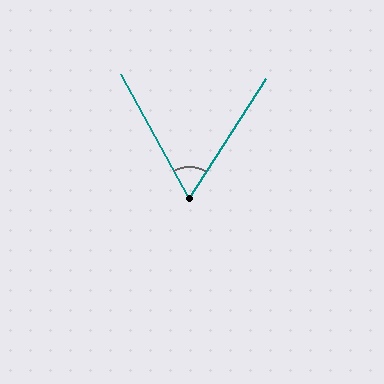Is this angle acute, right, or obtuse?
It is acute.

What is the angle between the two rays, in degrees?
Approximately 61 degrees.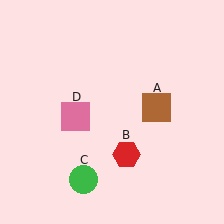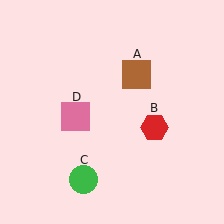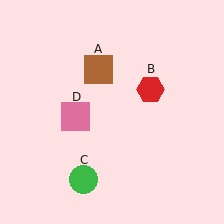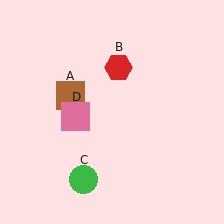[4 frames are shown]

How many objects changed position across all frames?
2 objects changed position: brown square (object A), red hexagon (object B).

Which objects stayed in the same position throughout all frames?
Green circle (object C) and pink square (object D) remained stationary.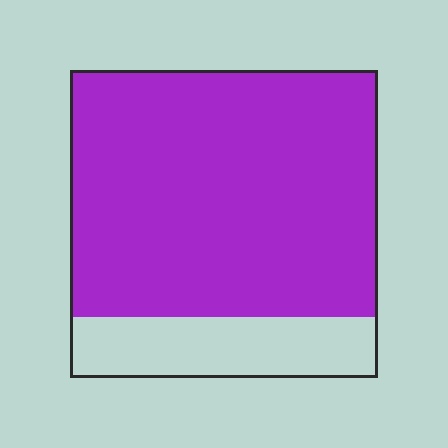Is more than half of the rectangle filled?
Yes.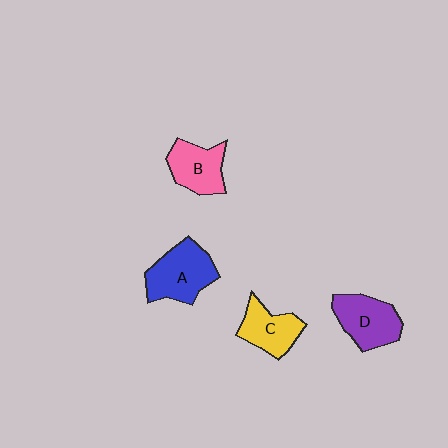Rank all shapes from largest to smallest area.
From largest to smallest: A (blue), D (purple), B (pink), C (yellow).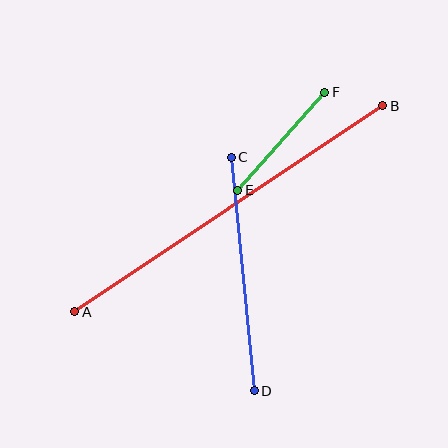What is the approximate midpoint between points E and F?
The midpoint is at approximately (281, 141) pixels.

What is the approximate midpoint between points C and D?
The midpoint is at approximately (243, 274) pixels.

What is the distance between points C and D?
The distance is approximately 235 pixels.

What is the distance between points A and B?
The distance is approximately 371 pixels.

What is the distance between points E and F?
The distance is approximately 131 pixels.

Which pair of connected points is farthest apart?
Points A and B are farthest apart.